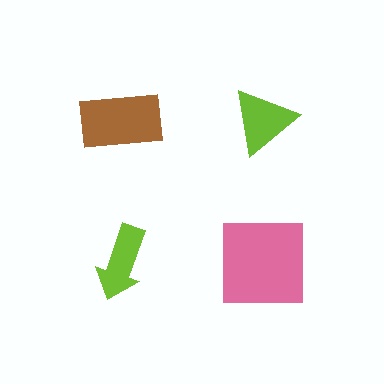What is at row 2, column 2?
A pink square.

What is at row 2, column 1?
A lime arrow.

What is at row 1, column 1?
A brown rectangle.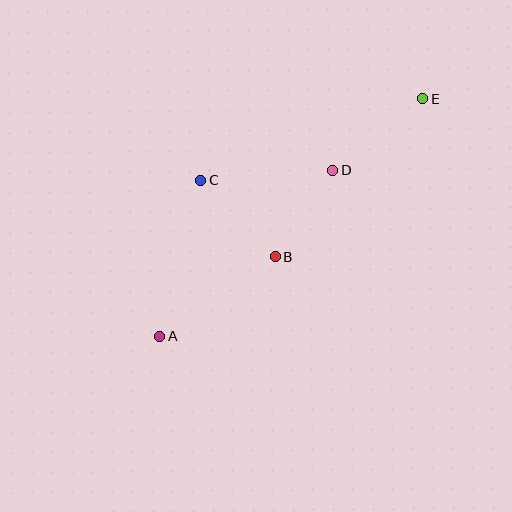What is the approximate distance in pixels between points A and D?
The distance between A and D is approximately 240 pixels.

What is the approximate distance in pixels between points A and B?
The distance between A and B is approximately 140 pixels.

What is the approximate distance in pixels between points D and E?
The distance between D and E is approximately 115 pixels.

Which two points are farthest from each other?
Points A and E are farthest from each other.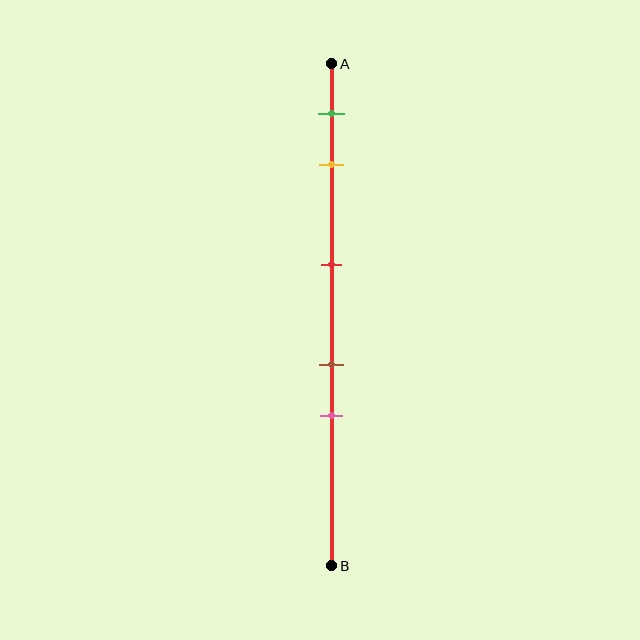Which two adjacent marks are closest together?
The brown and pink marks are the closest adjacent pair.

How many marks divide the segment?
There are 5 marks dividing the segment.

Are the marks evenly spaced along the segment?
No, the marks are not evenly spaced.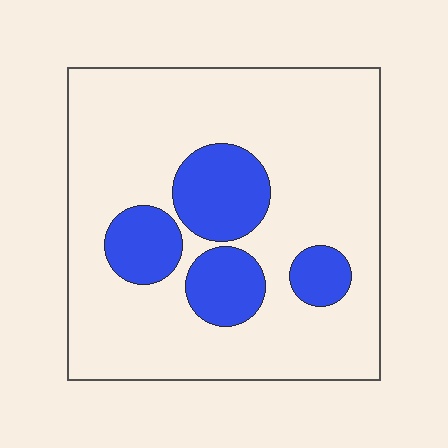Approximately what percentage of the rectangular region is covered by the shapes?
Approximately 20%.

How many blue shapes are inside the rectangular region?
4.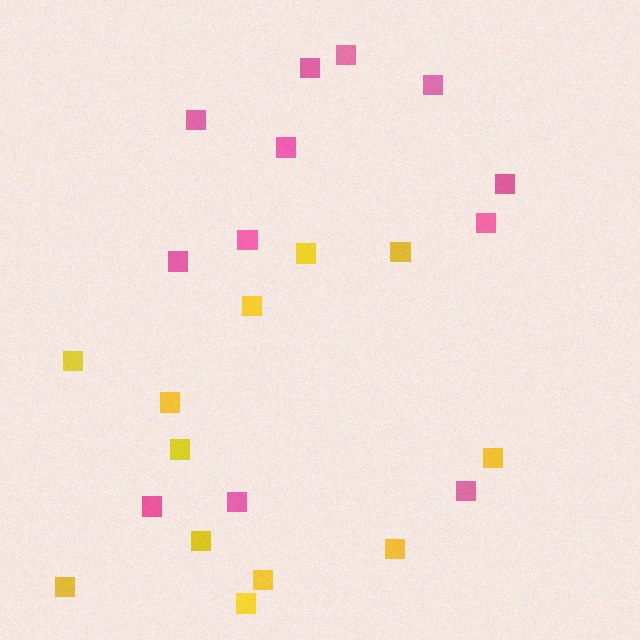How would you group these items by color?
There are 2 groups: one group of yellow squares (12) and one group of pink squares (12).